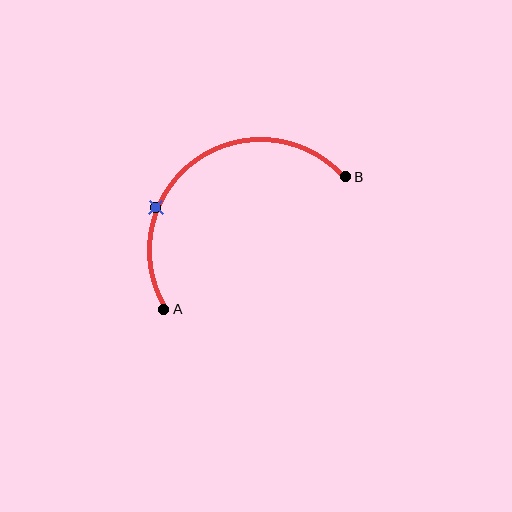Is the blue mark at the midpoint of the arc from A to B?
No. The blue mark lies on the arc but is closer to endpoint A. The arc midpoint would be at the point on the curve equidistant along the arc from both A and B.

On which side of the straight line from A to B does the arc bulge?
The arc bulges above and to the left of the straight line connecting A and B.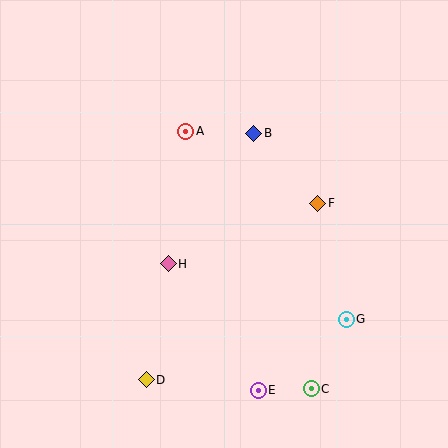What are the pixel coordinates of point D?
Point D is at (146, 380).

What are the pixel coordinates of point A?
Point A is at (186, 131).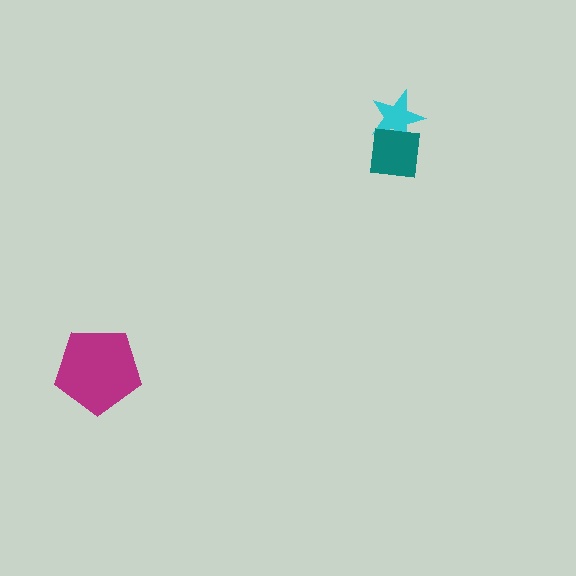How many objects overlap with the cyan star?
1 object overlaps with the cyan star.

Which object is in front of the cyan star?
The teal square is in front of the cyan star.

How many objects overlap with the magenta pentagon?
0 objects overlap with the magenta pentagon.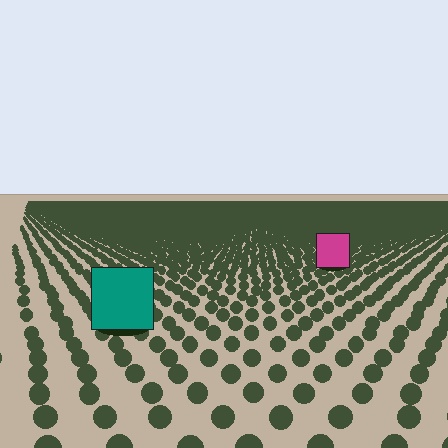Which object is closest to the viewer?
The teal square is closest. The texture marks near it are larger and more spread out.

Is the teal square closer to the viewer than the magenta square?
Yes. The teal square is closer — you can tell from the texture gradient: the ground texture is coarser near it.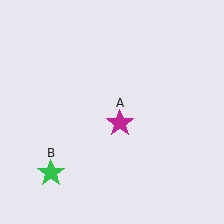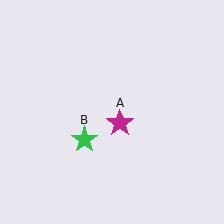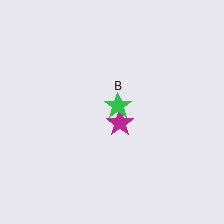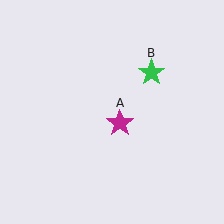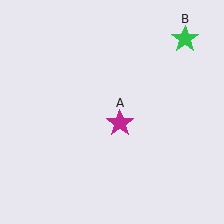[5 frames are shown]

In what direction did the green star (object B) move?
The green star (object B) moved up and to the right.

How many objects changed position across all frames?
1 object changed position: green star (object B).